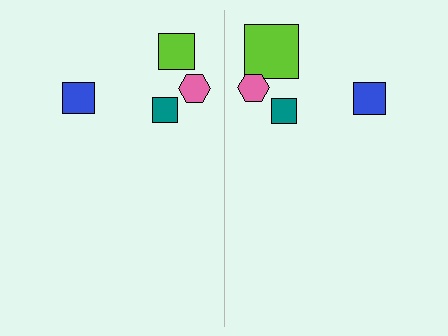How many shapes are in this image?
There are 8 shapes in this image.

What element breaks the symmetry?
The lime square on the right side has a different size than its mirror counterpart.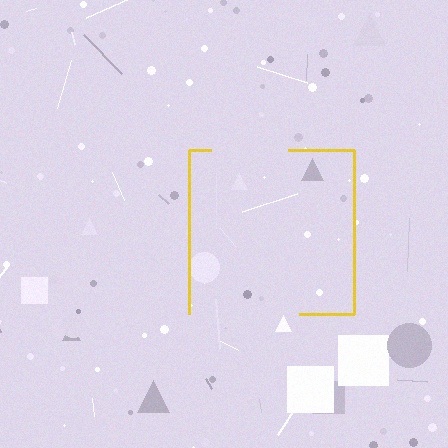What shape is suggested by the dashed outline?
The dashed outline suggests a square.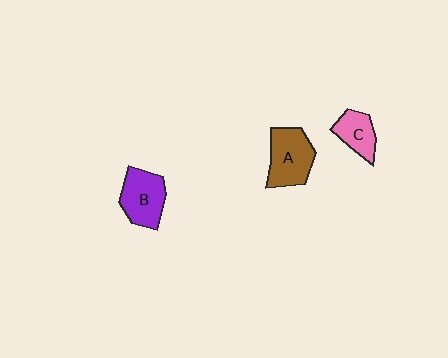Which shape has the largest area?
Shape A (brown).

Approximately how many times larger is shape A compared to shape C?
Approximately 1.6 times.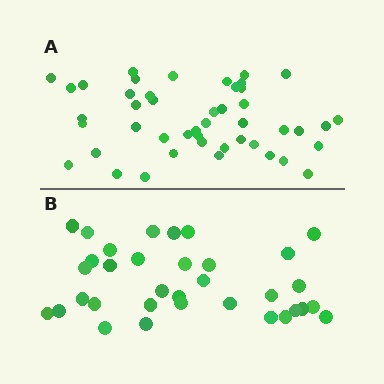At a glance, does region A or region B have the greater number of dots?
Region A (the top region) has more dots.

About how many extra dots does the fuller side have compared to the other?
Region A has roughly 12 or so more dots than region B.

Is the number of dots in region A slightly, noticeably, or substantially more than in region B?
Region A has noticeably more, but not dramatically so. The ratio is roughly 1.4 to 1.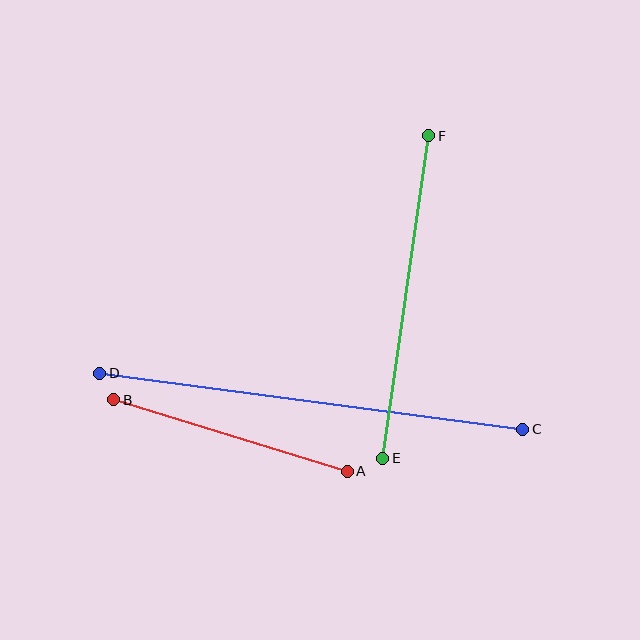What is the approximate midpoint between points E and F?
The midpoint is at approximately (406, 297) pixels.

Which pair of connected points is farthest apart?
Points C and D are farthest apart.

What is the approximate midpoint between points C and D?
The midpoint is at approximately (311, 401) pixels.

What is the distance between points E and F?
The distance is approximately 325 pixels.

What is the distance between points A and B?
The distance is approximately 244 pixels.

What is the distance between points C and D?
The distance is approximately 426 pixels.